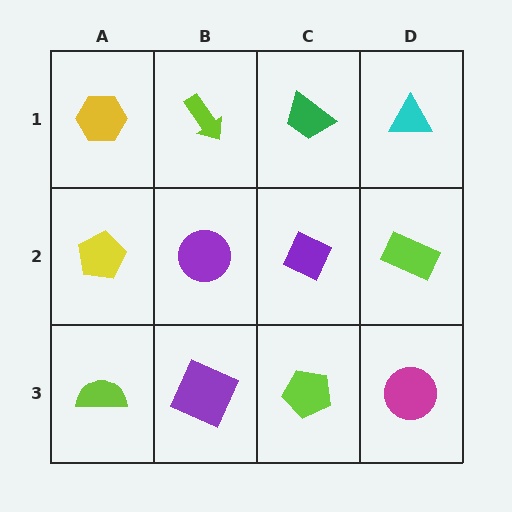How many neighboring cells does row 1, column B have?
3.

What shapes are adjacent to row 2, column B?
A lime arrow (row 1, column B), a purple square (row 3, column B), a yellow pentagon (row 2, column A), a purple diamond (row 2, column C).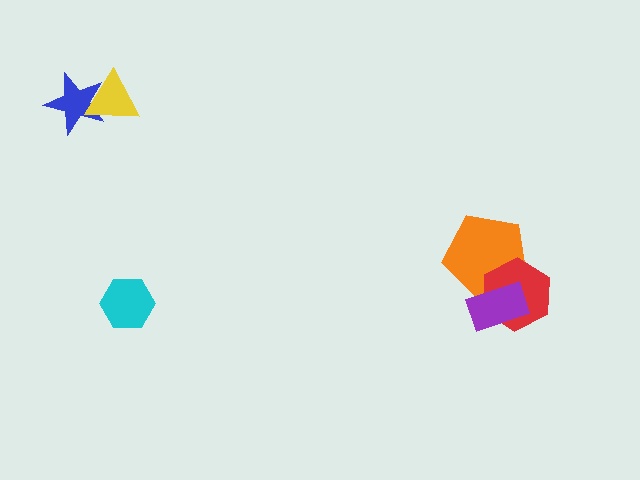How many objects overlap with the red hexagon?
2 objects overlap with the red hexagon.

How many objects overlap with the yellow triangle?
1 object overlaps with the yellow triangle.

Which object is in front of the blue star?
The yellow triangle is in front of the blue star.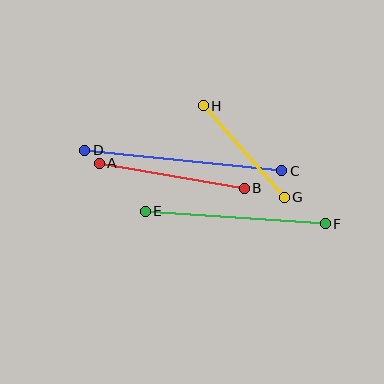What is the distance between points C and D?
The distance is approximately 198 pixels.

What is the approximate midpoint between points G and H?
The midpoint is at approximately (244, 152) pixels.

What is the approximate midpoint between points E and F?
The midpoint is at approximately (235, 218) pixels.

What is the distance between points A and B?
The distance is approximately 147 pixels.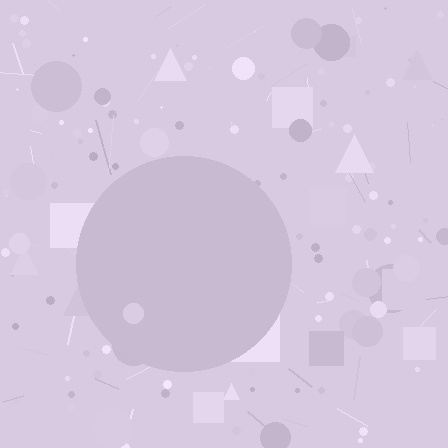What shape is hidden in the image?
A circle is hidden in the image.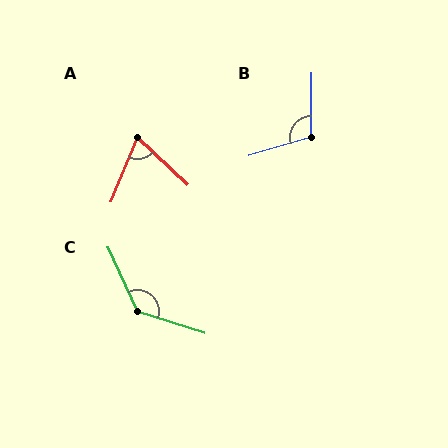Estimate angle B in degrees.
Approximately 107 degrees.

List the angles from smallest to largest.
A (69°), B (107°), C (132°).